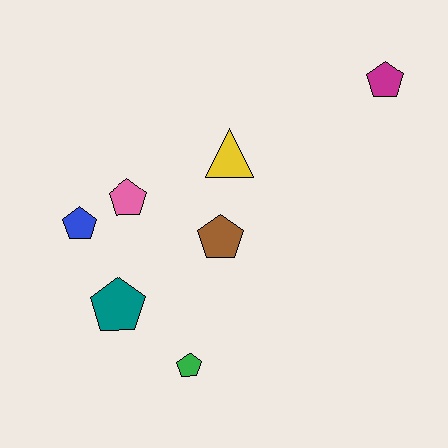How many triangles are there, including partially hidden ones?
There is 1 triangle.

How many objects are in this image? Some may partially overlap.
There are 7 objects.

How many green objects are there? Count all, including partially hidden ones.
There is 1 green object.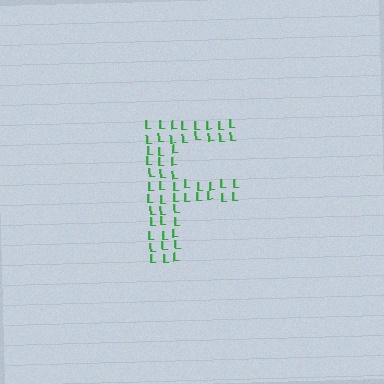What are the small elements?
The small elements are letter L's.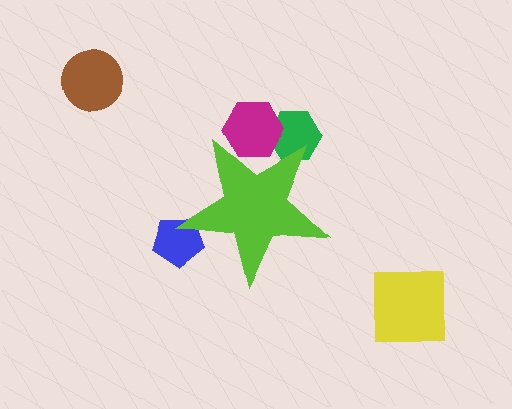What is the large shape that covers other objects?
A lime star.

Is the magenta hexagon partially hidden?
Yes, the magenta hexagon is partially hidden behind the lime star.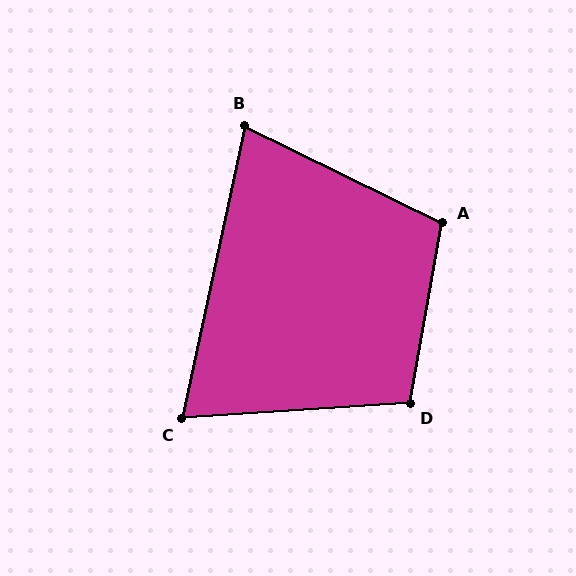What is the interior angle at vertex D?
Approximately 104 degrees (obtuse).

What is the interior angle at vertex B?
Approximately 76 degrees (acute).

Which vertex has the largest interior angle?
A, at approximately 106 degrees.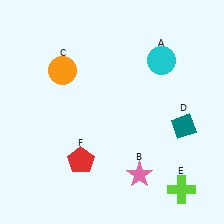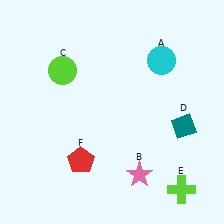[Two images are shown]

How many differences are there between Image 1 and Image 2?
There is 1 difference between the two images.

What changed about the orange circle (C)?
In Image 1, C is orange. In Image 2, it changed to lime.